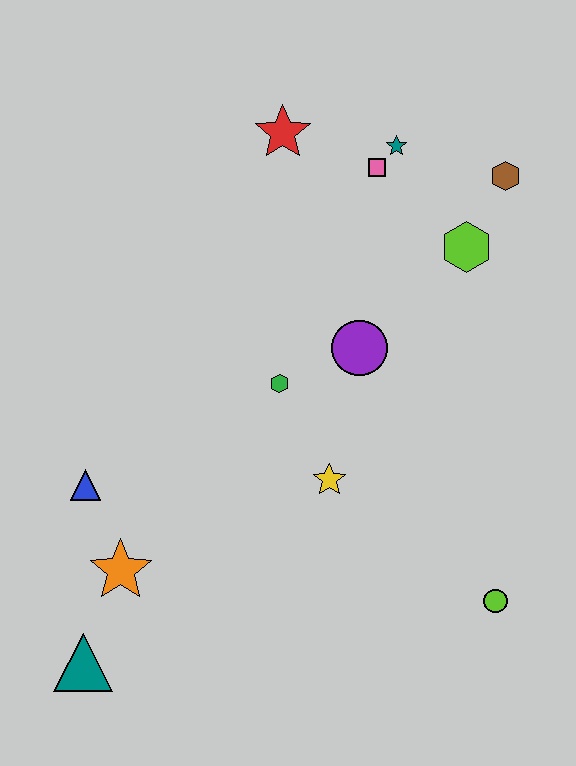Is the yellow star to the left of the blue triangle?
No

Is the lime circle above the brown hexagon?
No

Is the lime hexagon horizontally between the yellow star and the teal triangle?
No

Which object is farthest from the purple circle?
The teal triangle is farthest from the purple circle.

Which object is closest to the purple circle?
The green hexagon is closest to the purple circle.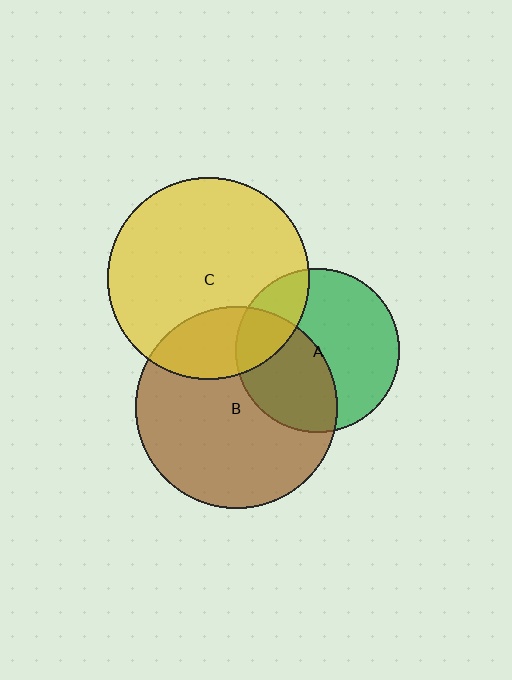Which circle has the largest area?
Circle C (yellow).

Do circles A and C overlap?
Yes.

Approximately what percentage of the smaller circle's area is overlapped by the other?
Approximately 20%.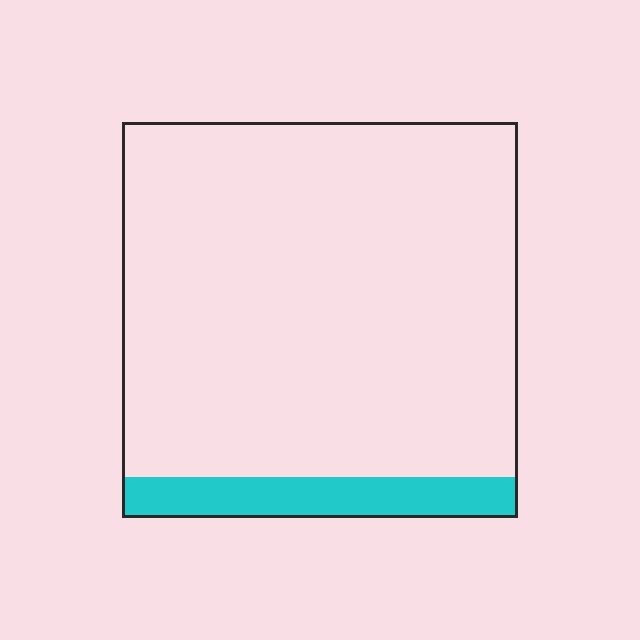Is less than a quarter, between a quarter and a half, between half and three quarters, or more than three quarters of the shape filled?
Less than a quarter.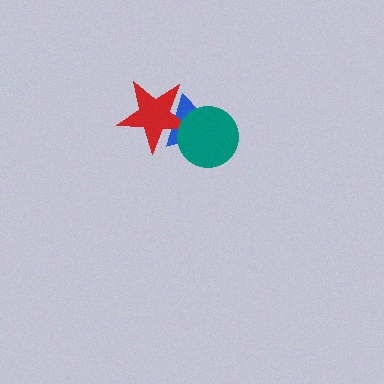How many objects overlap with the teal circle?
2 objects overlap with the teal circle.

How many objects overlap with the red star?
2 objects overlap with the red star.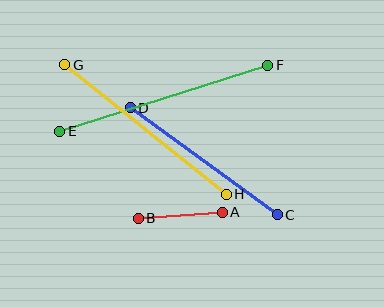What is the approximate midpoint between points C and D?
The midpoint is at approximately (204, 161) pixels.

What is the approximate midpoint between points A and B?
The midpoint is at approximately (180, 215) pixels.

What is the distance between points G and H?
The distance is approximately 207 pixels.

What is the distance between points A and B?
The distance is approximately 84 pixels.